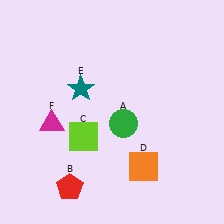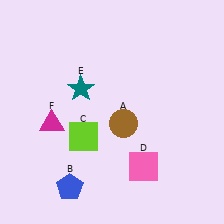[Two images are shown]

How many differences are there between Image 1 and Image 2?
There are 3 differences between the two images.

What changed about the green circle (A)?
In Image 1, A is green. In Image 2, it changed to brown.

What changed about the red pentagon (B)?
In Image 1, B is red. In Image 2, it changed to blue.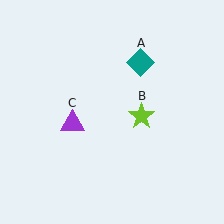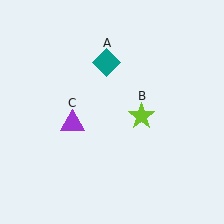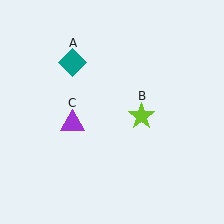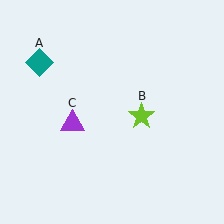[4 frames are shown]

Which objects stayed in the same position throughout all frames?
Lime star (object B) and purple triangle (object C) remained stationary.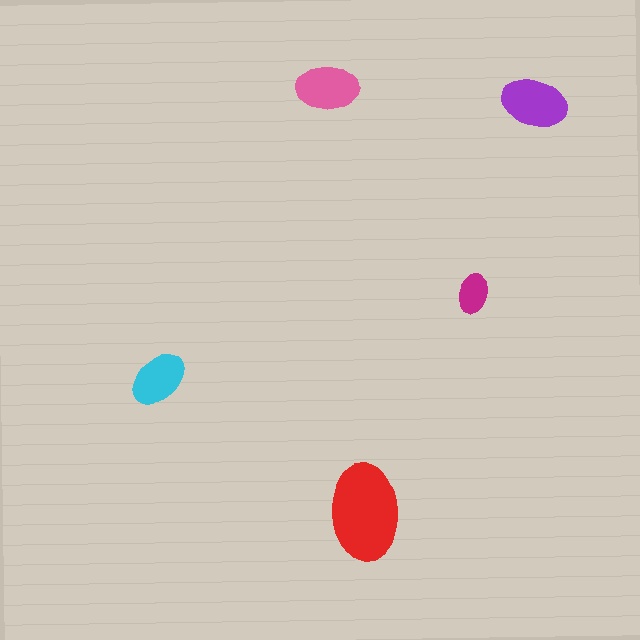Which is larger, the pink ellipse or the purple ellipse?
The purple one.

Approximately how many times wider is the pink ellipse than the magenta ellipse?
About 1.5 times wider.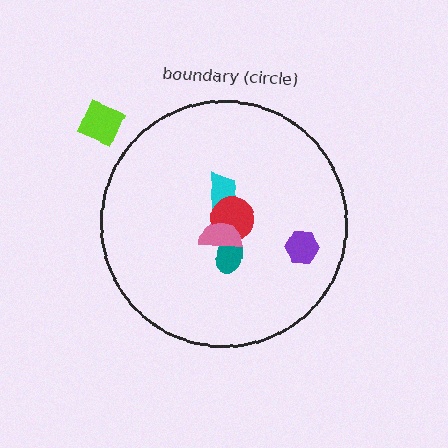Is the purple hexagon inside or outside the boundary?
Inside.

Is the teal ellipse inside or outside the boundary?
Inside.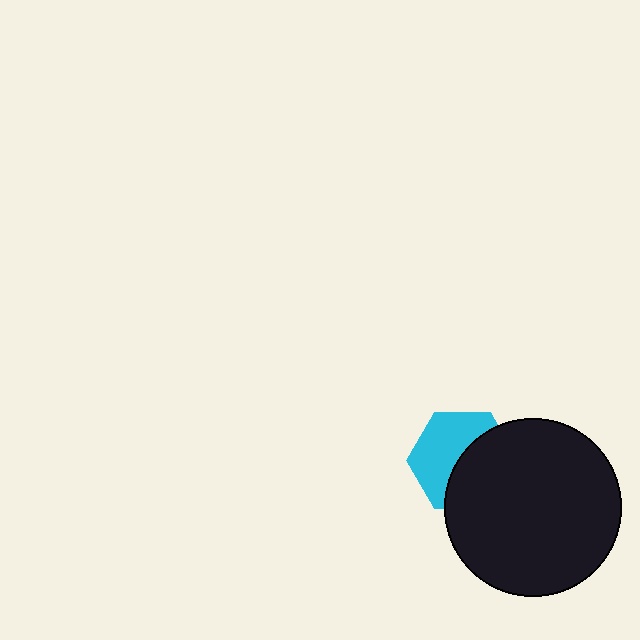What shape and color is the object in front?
The object in front is a black circle.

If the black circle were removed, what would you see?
You would see the complete cyan hexagon.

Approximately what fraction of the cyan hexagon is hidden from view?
Roughly 49% of the cyan hexagon is hidden behind the black circle.